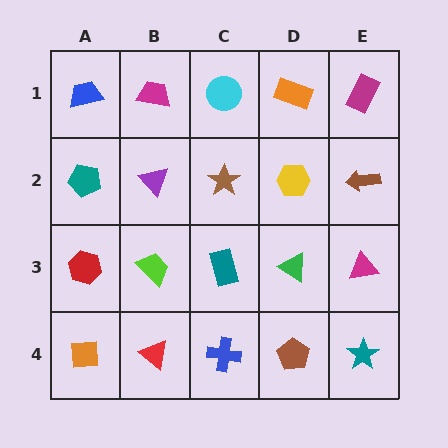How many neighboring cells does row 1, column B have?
3.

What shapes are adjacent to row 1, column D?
A yellow hexagon (row 2, column D), a cyan circle (row 1, column C), a magenta rectangle (row 1, column E).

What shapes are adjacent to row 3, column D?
A yellow hexagon (row 2, column D), a brown pentagon (row 4, column D), a teal rectangle (row 3, column C), a magenta triangle (row 3, column E).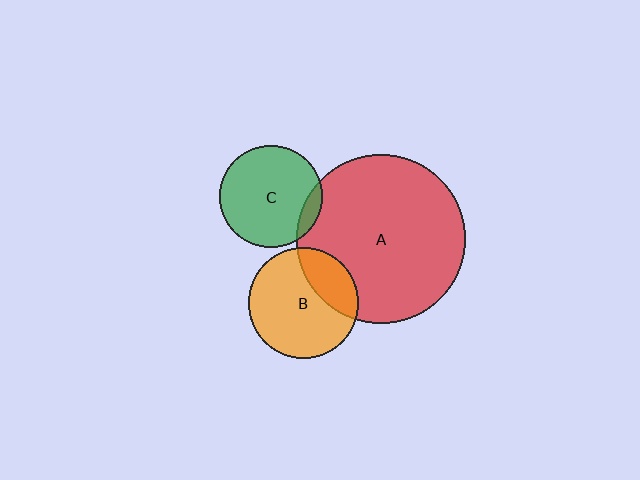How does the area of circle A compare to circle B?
Approximately 2.4 times.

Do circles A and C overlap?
Yes.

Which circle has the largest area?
Circle A (red).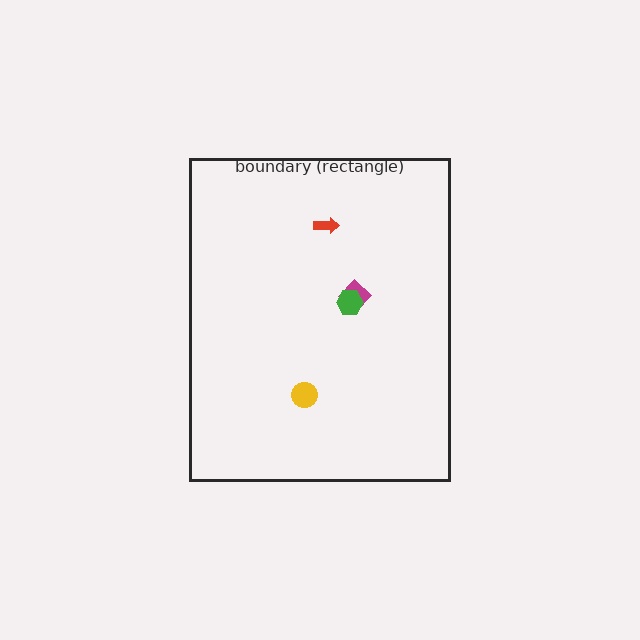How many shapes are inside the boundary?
4 inside, 0 outside.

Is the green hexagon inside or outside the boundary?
Inside.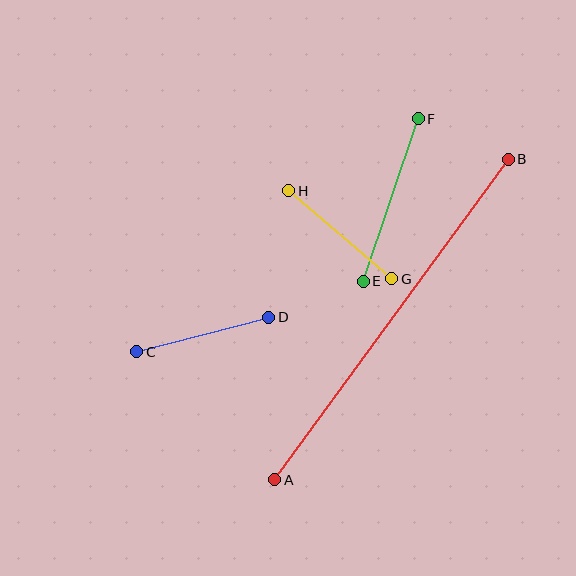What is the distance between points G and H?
The distance is approximately 136 pixels.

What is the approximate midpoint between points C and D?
The midpoint is at approximately (203, 335) pixels.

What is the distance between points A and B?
The distance is approximately 396 pixels.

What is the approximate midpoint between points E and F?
The midpoint is at approximately (391, 200) pixels.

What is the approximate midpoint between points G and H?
The midpoint is at approximately (340, 235) pixels.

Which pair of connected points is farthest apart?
Points A and B are farthest apart.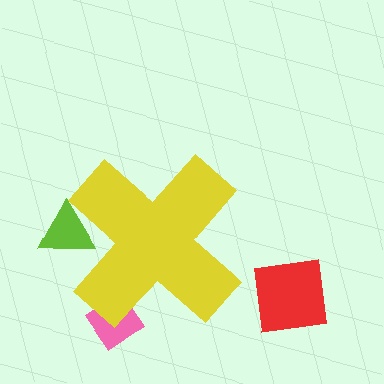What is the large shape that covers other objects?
A yellow cross.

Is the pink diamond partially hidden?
Yes, the pink diamond is partially hidden behind the yellow cross.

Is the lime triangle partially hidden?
Yes, the lime triangle is partially hidden behind the yellow cross.